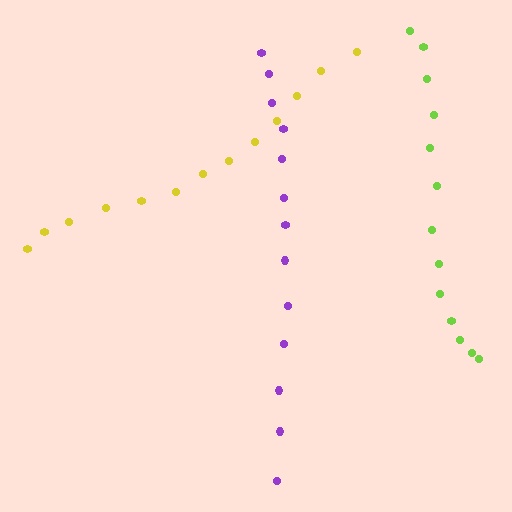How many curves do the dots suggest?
There are 3 distinct paths.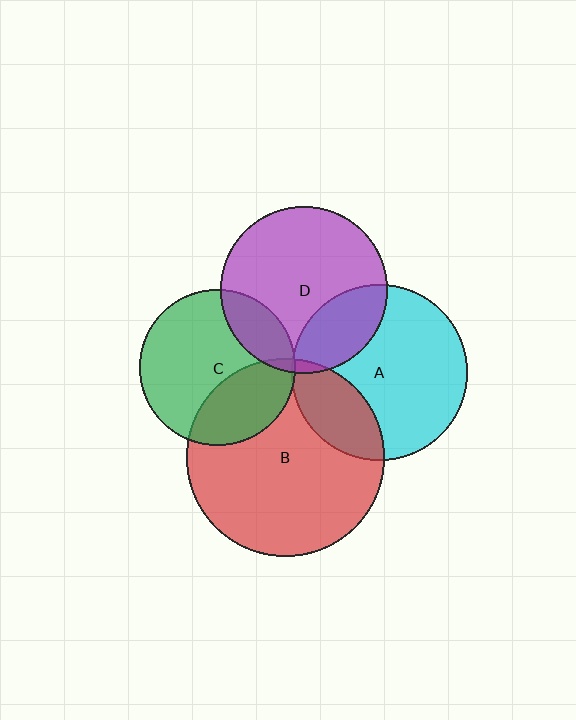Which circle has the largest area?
Circle B (red).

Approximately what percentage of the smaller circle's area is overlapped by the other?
Approximately 5%.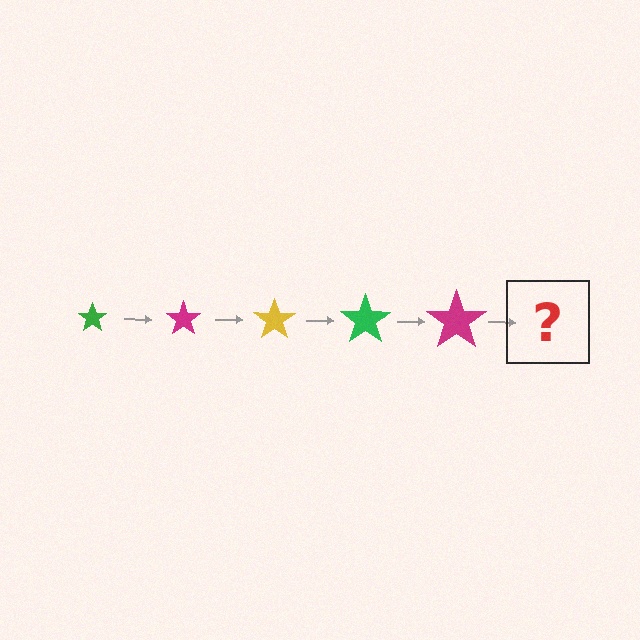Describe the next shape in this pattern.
It should be a yellow star, larger than the previous one.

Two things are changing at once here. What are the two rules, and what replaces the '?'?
The two rules are that the star grows larger each step and the color cycles through green, magenta, and yellow. The '?' should be a yellow star, larger than the previous one.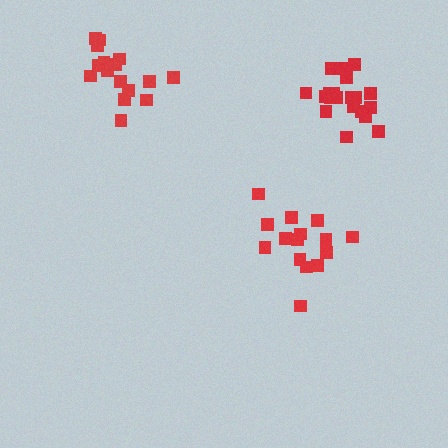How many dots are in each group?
Group 1: 16 dots, Group 2: 15 dots, Group 3: 20 dots (51 total).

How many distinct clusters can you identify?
There are 3 distinct clusters.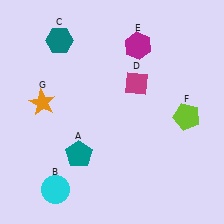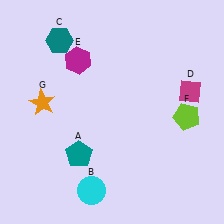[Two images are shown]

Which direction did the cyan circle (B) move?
The cyan circle (B) moved right.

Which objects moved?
The objects that moved are: the cyan circle (B), the magenta diamond (D), the magenta hexagon (E).